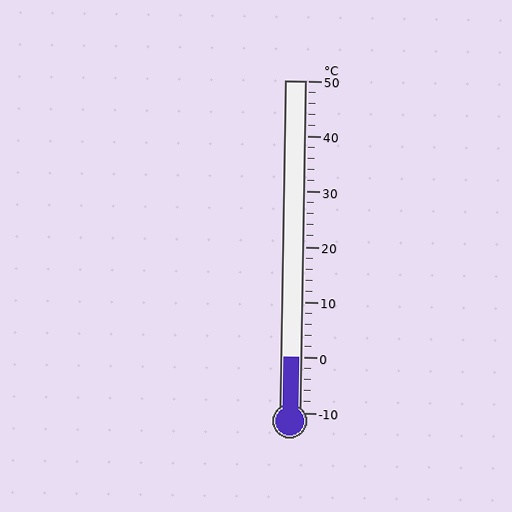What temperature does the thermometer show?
The thermometer shows approximately 0°C.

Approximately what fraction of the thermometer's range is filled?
The thermometer is filled to approximately 15% of its range.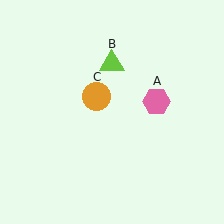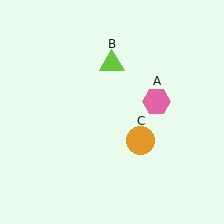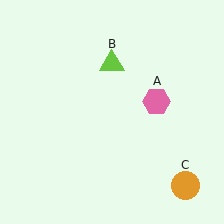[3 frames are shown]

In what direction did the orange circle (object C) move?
The orange circle (object C) moved down and to the right.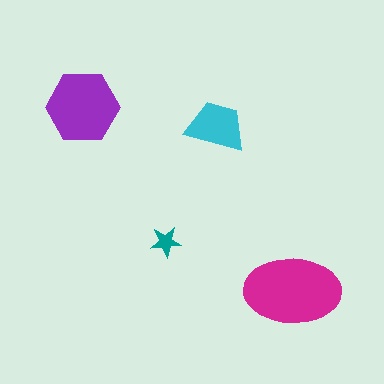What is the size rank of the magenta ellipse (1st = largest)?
1st.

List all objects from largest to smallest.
The magenta ellipse, the purple hexagon, the cyan trapezoid, the teal star.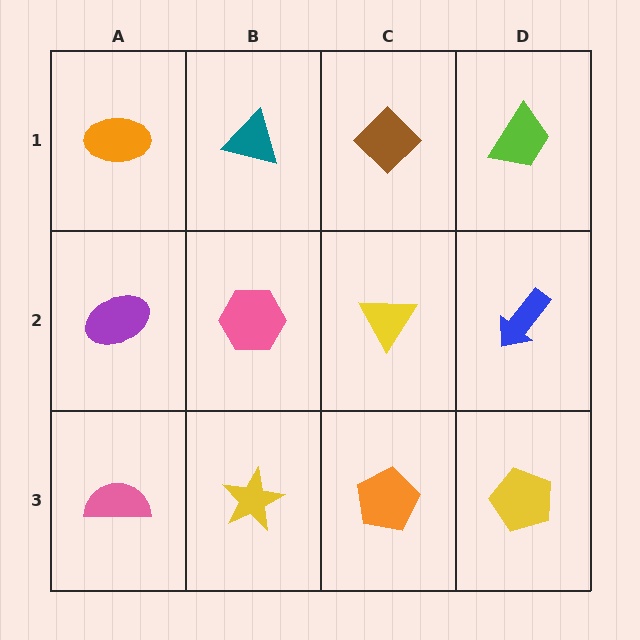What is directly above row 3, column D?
A blue arrow.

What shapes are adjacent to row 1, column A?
A purple ellipse (row 2, column A), a teal triangle (row 1, column B).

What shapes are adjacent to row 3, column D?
A blue arrow (row 2, column D), an orange pentagon (row 3, column C).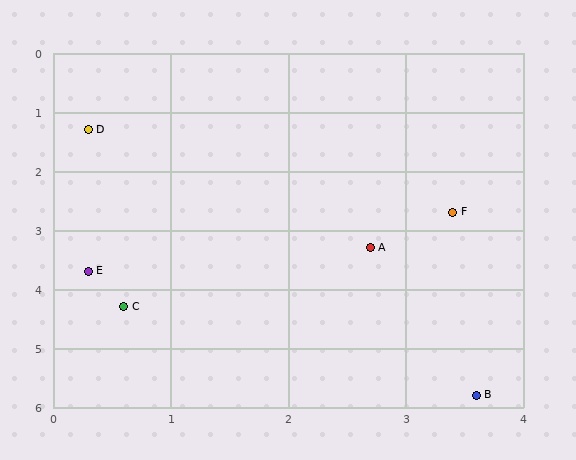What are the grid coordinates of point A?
Point A is at approximately (2.7, 3.3).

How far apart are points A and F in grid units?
Points A and F are about 0.9 grid units apart.